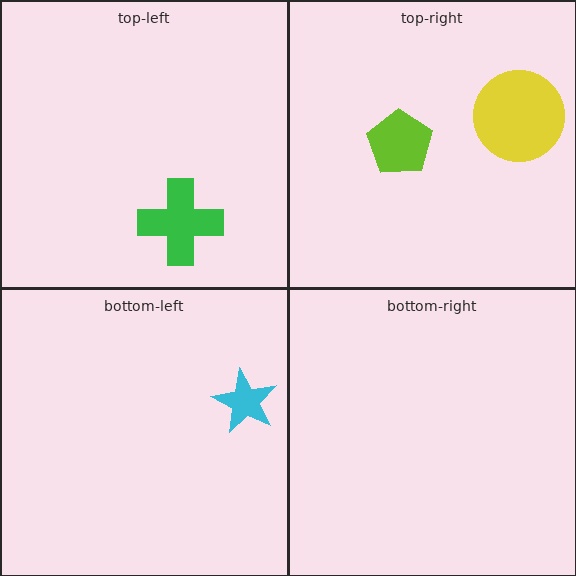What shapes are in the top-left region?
The green cross.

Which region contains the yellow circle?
The top-right region.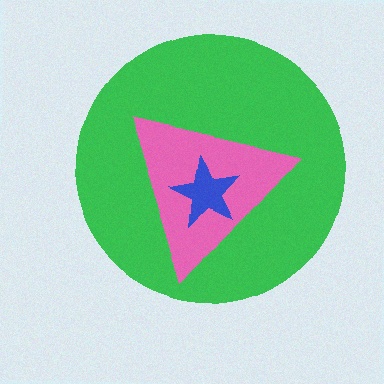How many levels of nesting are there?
3.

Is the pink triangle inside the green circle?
Yes.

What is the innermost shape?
The blue star.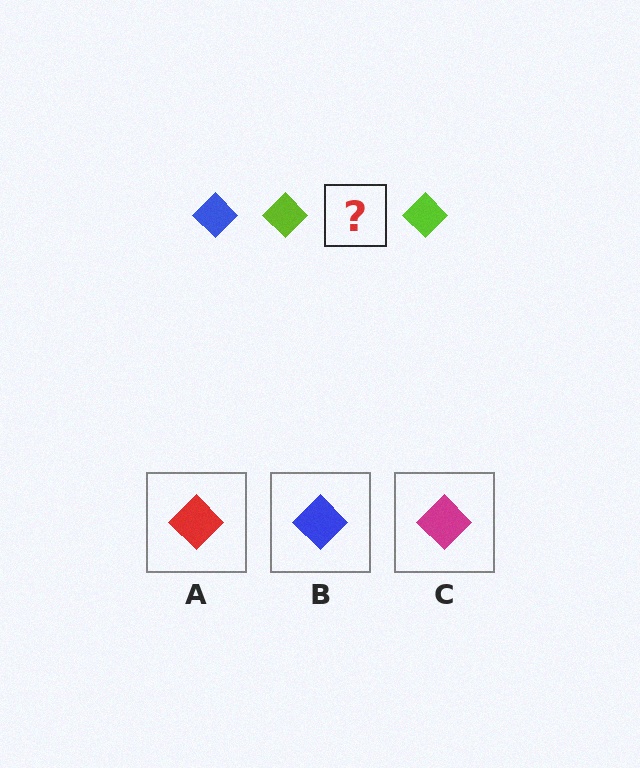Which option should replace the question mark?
Option B.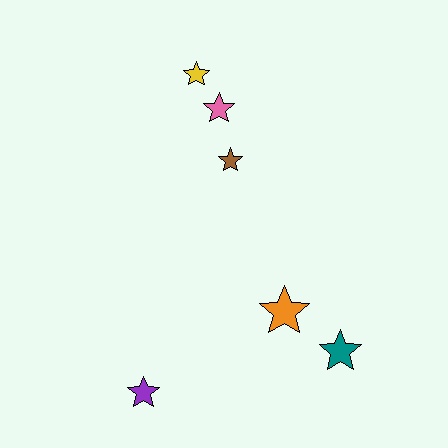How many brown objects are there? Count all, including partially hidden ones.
There is 1 brown object.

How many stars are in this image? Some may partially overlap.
There are 6 stars.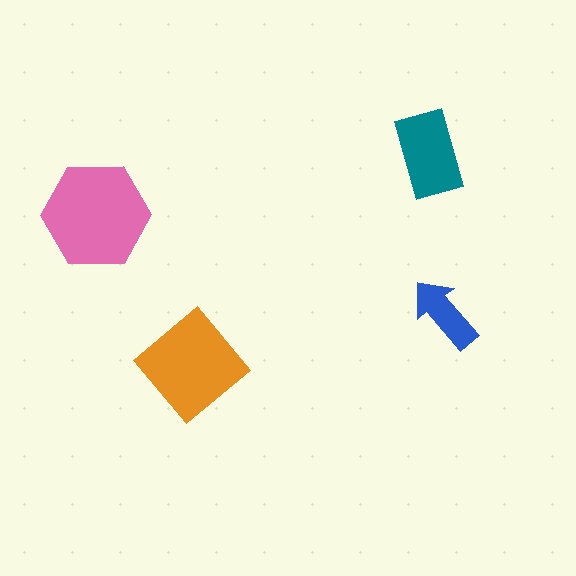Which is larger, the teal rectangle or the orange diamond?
The orange diamond.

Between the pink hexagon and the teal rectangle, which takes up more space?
The pink hexagon.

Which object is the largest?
The pink hexagon.